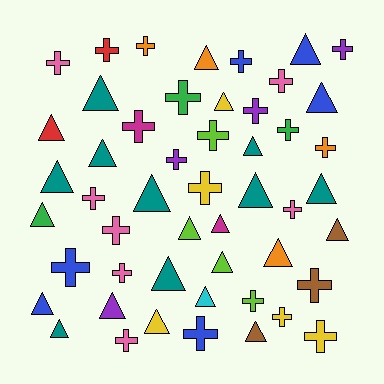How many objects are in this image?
There are 50 objects.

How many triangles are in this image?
There are 25 triangles.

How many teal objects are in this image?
There are 9 teal objects.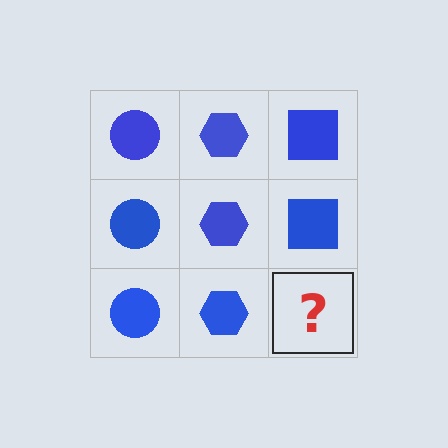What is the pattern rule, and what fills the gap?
The rule is that each column has a consistent shape. The gap should be filled with a blue square.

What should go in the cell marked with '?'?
The missing cell should contain a blue square.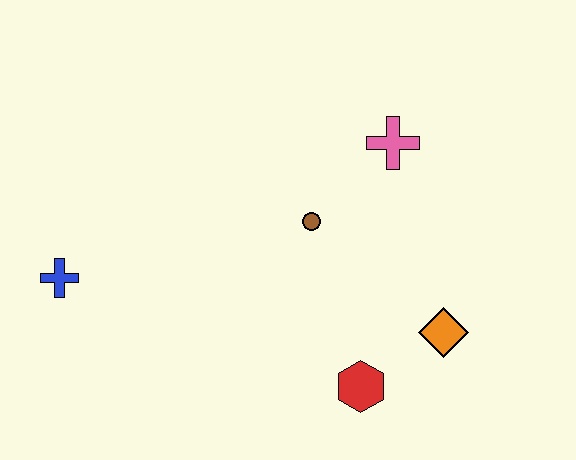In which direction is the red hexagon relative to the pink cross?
The red hexagon is below the pink cross.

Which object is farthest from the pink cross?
The blue cross is farthest from the pink cross.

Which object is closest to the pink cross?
The brown circle is closest to the pink cross.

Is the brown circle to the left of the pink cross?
Yes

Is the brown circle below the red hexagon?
No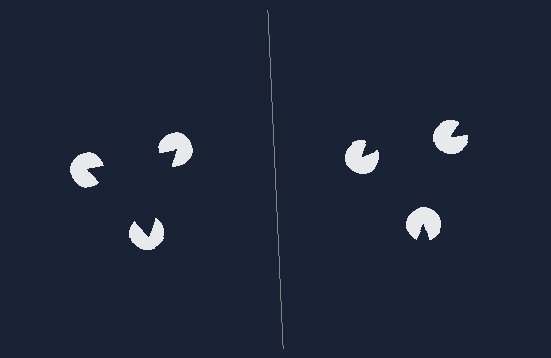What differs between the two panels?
The pac-man discs are positioned identically on both sides; only the wedge orientations differ. On the left they align to a triangle; on the right they are misaligned.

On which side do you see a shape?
An illusory triangle appears on the left side. On the right side the wedge cuts are rotated, so no coherent shape forms.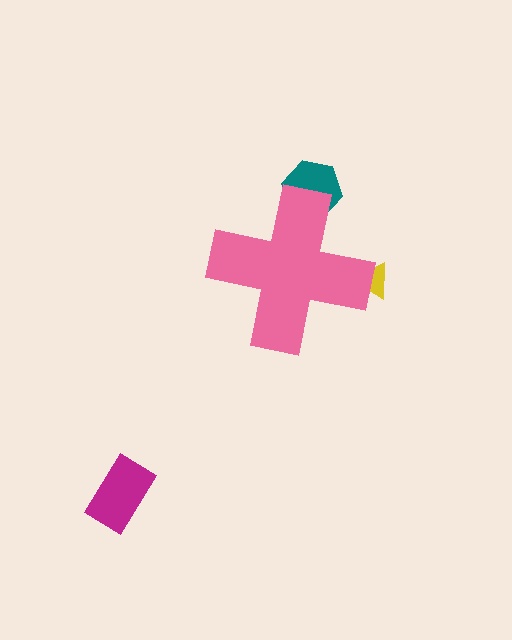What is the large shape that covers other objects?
A pink cross.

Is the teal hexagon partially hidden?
Yes, the teal hexagon is partially hidden behind the pink cross.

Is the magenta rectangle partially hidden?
No, the magenta rectangle is fully visible.